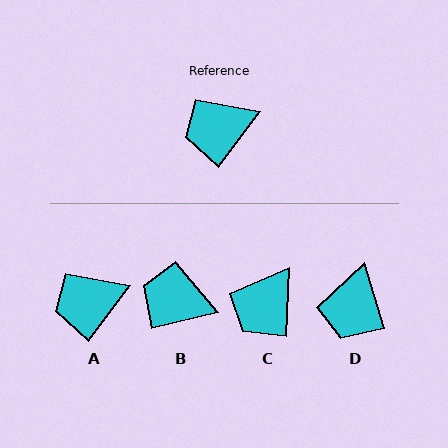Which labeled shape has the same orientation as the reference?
A.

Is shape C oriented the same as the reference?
No, it is off by about 34 degrees.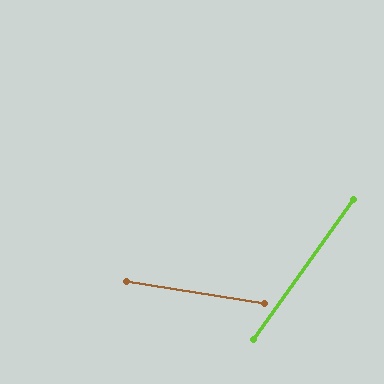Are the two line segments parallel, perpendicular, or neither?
Neither parallel nor perpendicular — they differ by about 63°.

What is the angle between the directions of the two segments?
Approximately 63 degrees.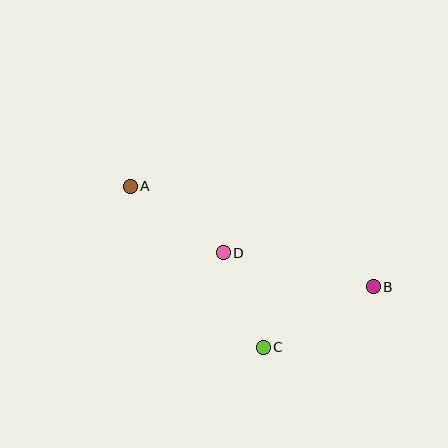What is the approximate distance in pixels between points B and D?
The distance between B and D is approximately 154 pixels.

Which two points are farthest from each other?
Points A and B are farthest from each other.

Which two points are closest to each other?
Points C and D are closest to each other.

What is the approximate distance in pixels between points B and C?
The distance between B and C is approximately 125 pixels.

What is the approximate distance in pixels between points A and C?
The distance between A and C is approximately 209 pixels.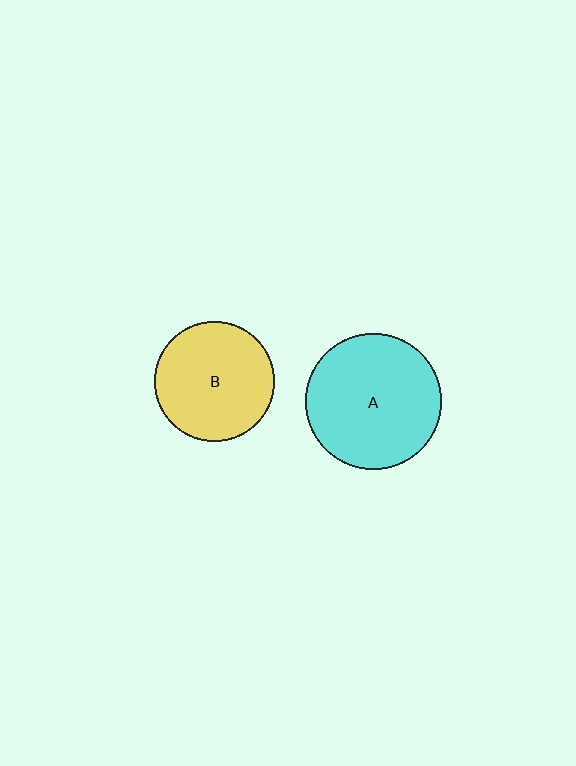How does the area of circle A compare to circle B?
Approximately 1.3 times.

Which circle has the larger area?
Circle A (cyan).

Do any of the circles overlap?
No, none of the circles overlap.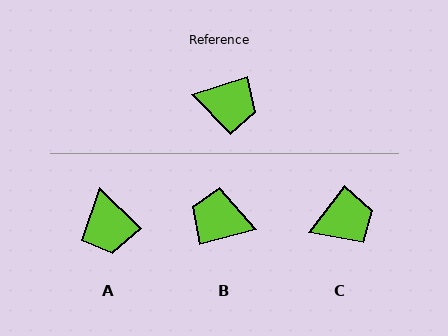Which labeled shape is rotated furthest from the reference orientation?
B, about 176 degrees away.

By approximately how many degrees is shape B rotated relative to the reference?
Approximately 176 degrees counter-clockwise.